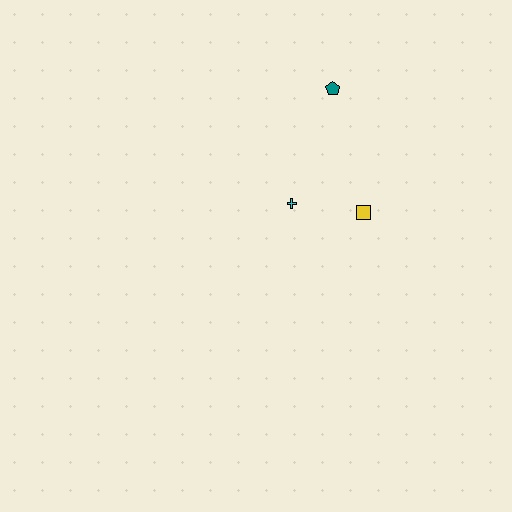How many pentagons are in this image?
There is 1 pentagon.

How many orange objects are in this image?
There are no orange objects.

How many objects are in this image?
There are 3 objects.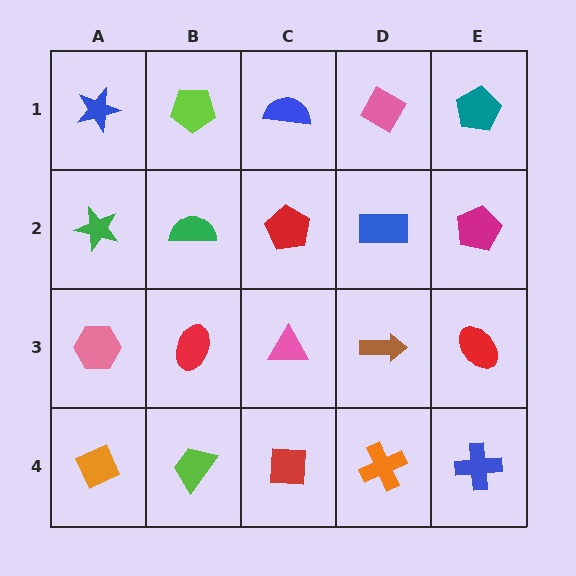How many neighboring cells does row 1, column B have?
3.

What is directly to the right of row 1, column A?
A lime pentagon.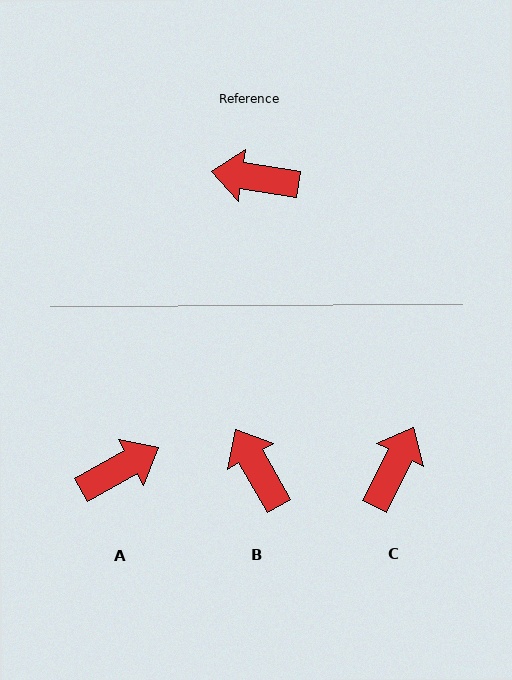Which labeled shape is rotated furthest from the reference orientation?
A, about 143 degrees away.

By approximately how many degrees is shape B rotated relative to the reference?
Approximately 52 degrees clockwise.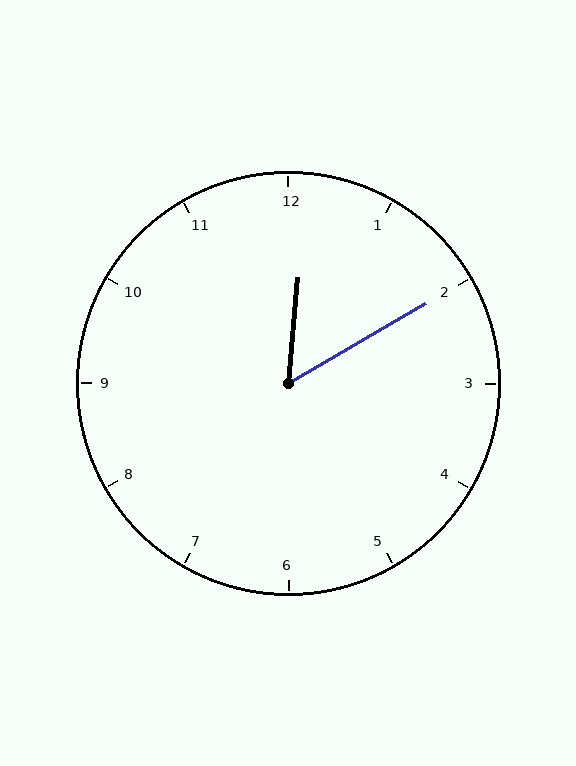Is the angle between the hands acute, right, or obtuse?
It is acute.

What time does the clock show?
12:10.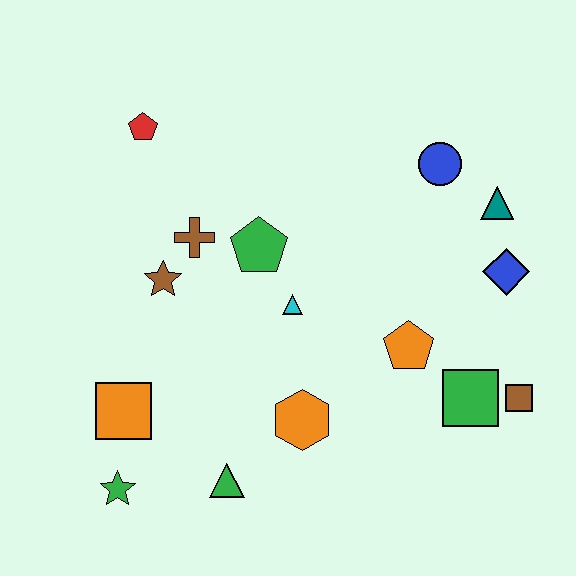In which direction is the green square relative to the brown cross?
The green square is to the right of the brown cross.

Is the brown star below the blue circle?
Yes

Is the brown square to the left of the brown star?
No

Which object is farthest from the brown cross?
The brown square is farthest from the brown cross.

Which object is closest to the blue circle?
The teal triangle is closest to the blue circle.